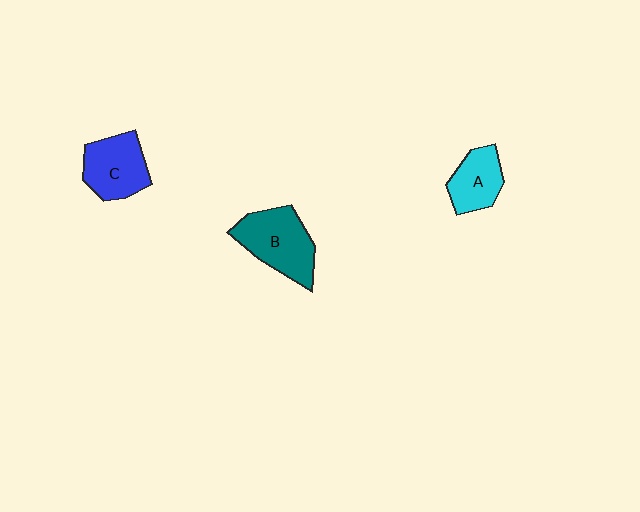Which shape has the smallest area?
Shape A (cyan).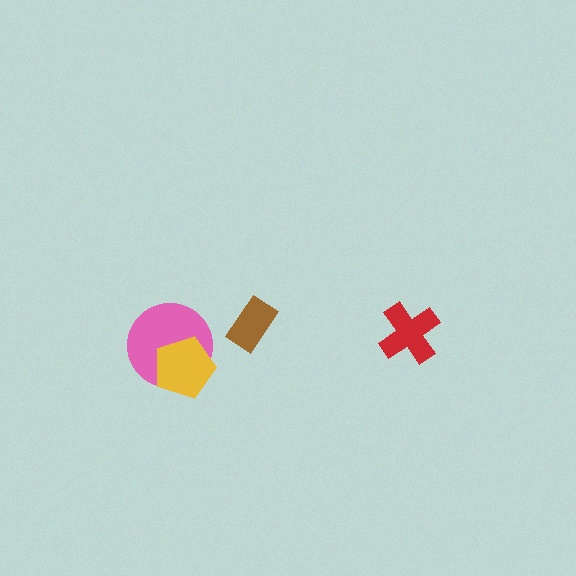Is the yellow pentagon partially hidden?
No, no other shape covers it.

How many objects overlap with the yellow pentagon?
1 object overlaps with the yellow pentagon.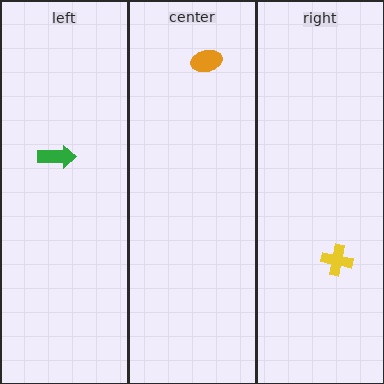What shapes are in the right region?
The yellow cross.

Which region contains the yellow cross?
The right region.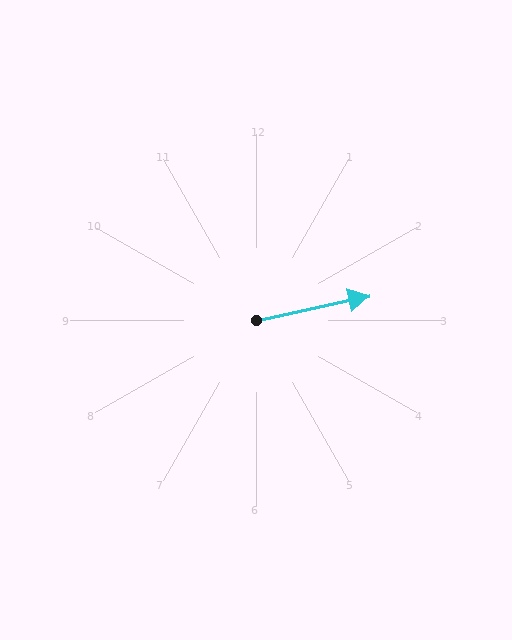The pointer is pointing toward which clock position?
Roughly 3 o'clock.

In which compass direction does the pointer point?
East.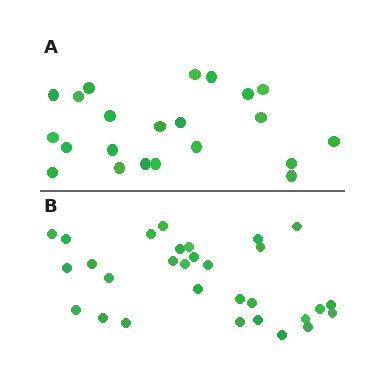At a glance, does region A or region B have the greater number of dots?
Region B (the bottom region) has more dots.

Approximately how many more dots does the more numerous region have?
Region B has roughly 8 or so more dots than region A.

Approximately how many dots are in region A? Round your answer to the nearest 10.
About 20 dots. (The exact count is 22, which rounds to 20.)